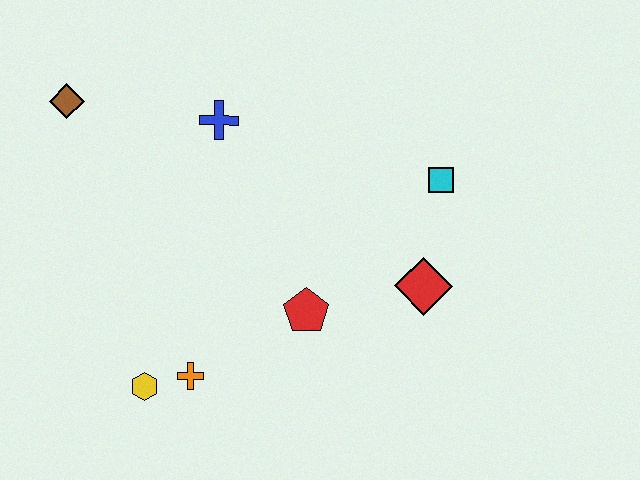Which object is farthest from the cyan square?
The brown diamond is farthest from the cyan square.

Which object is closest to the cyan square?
The red diamond is closest to the cyan square.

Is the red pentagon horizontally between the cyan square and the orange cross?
Yes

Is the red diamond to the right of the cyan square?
No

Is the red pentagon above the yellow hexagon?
Yes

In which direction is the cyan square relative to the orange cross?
The cyan square is to the right of the orange cross.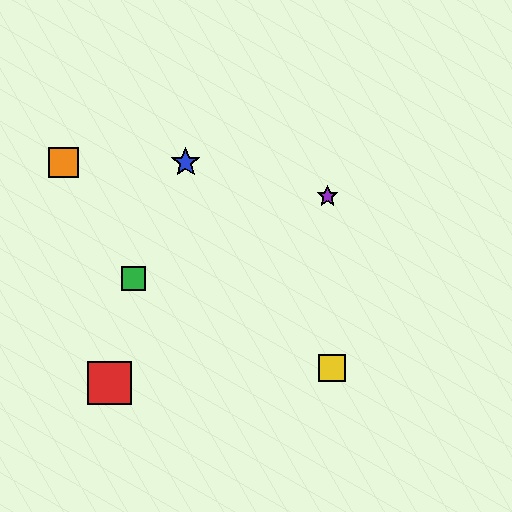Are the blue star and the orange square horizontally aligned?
Yes, both are at y≈162.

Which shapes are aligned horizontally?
The blue star, the orange square are aligned horizontally.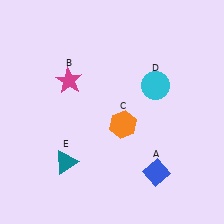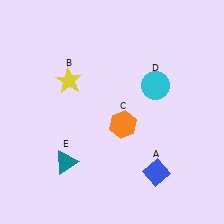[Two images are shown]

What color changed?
The star (B) changed from magenta in Image 1 to yellow in Image 2.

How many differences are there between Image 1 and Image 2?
There is 1 difference between the two images.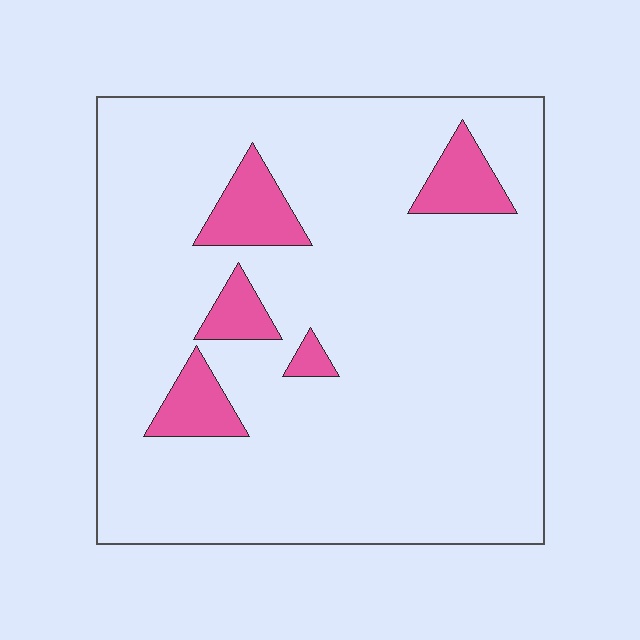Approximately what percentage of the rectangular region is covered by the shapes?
Approximately 10%.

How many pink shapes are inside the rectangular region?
5.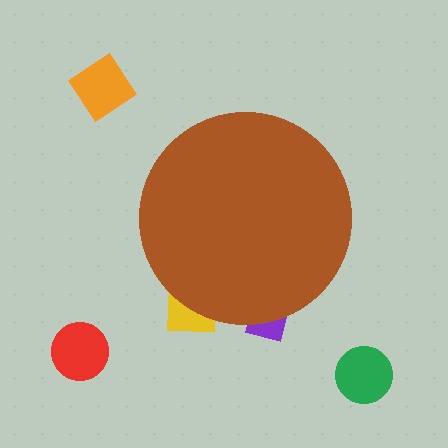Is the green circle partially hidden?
No, the green circle is fully visible.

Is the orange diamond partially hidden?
No, the orange diamond is fully visible.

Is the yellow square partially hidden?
Yes, the yellow square is partially hidden behind the brown circle.